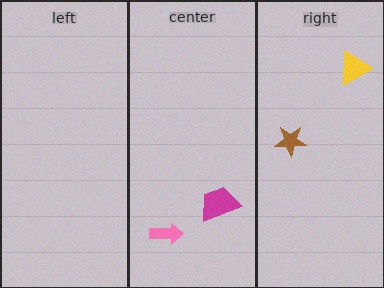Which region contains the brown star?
The right region.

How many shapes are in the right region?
2.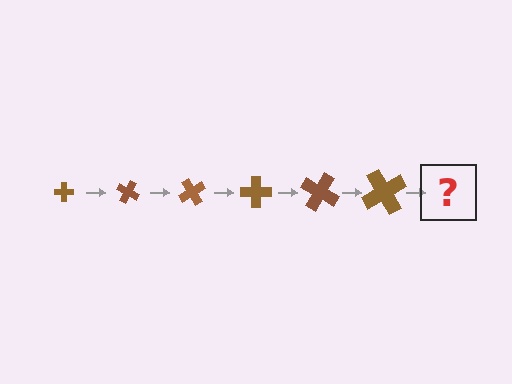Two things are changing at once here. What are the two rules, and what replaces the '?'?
The two rules are that the cross grows larger each step and it rotates 30 degrees each step. The '?' should be a cross, larger than the previous one and rotated 180 degrees from the start.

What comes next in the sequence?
The next element should be a cross, larger than the previous one and rotated 180 degrees from the start.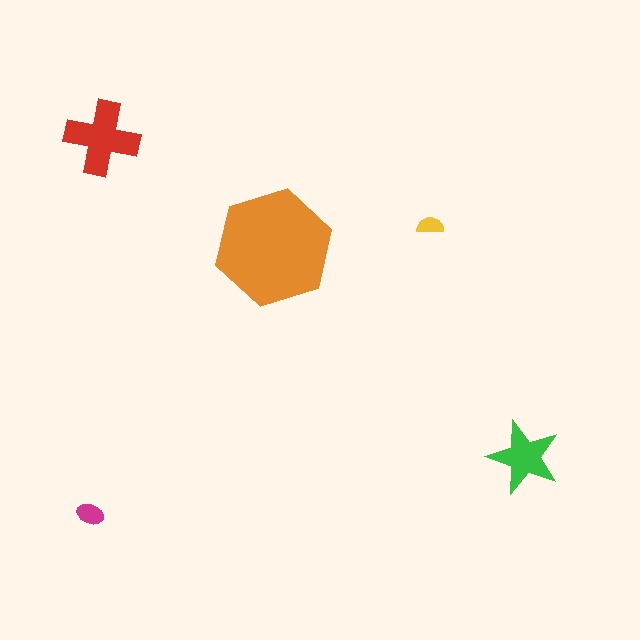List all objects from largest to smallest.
The orange hexagon, the red cross, the green star, the magenta ellipse, the yellow semicircle.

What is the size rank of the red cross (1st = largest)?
2nd.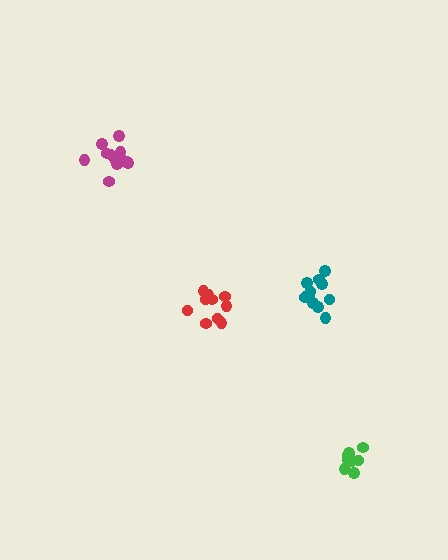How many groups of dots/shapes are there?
There are 4 groups.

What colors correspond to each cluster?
The clusters are colored: teal, green, red, magenta.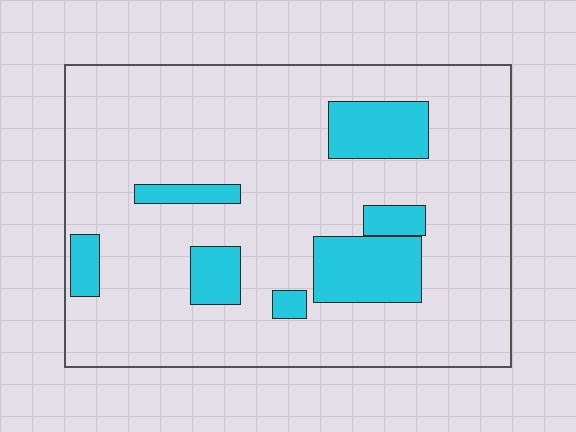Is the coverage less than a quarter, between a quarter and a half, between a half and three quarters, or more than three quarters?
Less than a quarter.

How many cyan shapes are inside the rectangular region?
7.